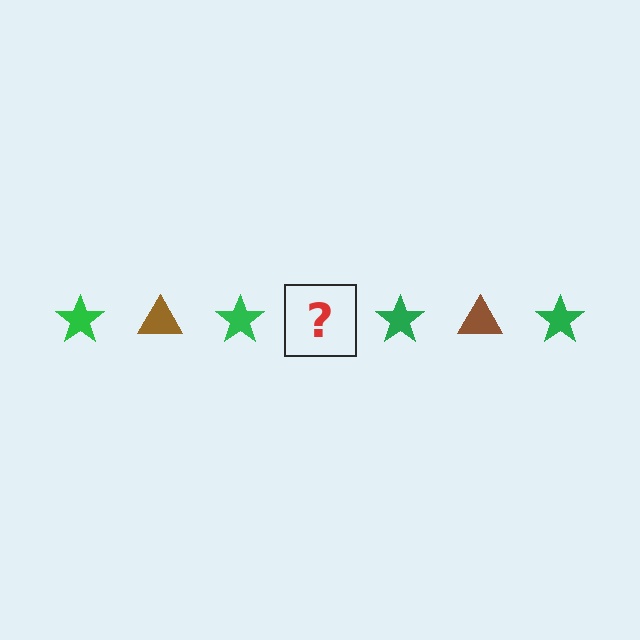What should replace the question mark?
The question mark should be replaced with a brown triangle.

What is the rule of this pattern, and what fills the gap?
The rule is that the pattern alternates between green star and brown triangle. The gap should be filled with a brown triangle.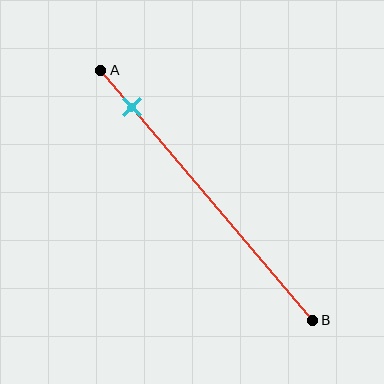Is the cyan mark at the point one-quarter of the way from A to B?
No, the mark is at about 15% from A, not at the 25% one-quarter point.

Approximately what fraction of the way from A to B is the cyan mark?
The cyan mark is approximately 15% of the way from A to B.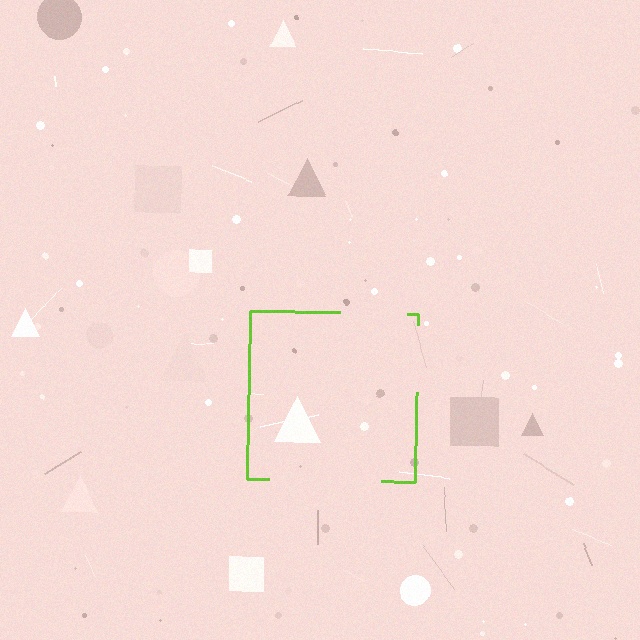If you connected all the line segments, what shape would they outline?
They would outline a square.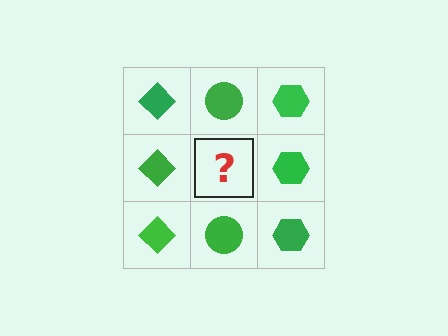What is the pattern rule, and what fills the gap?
The rule is that each column has a consistent shape. The gap should be filled with a green circle.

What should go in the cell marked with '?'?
The missing cell should contain a green circle.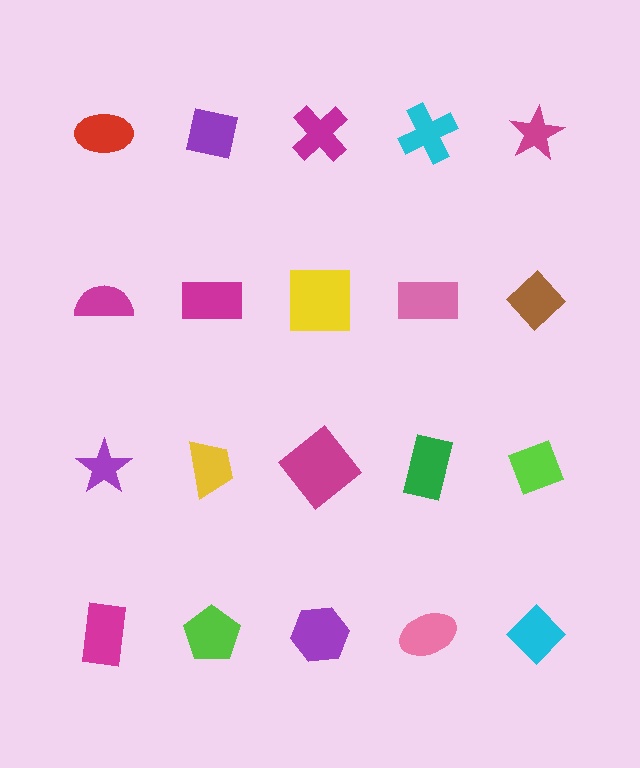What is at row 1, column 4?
A cyan cross.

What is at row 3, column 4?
A green rectangle.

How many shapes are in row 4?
5 shapes.